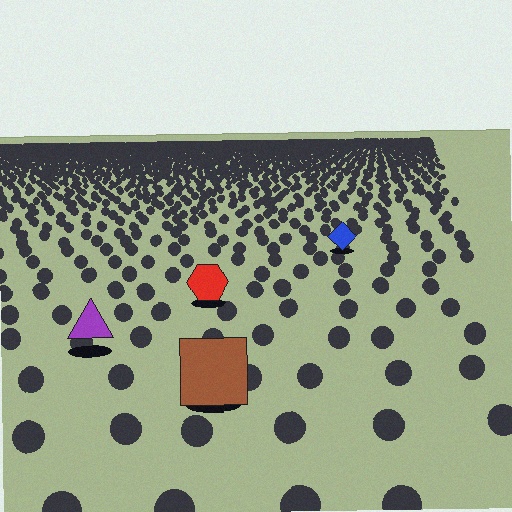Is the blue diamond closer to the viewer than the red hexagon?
No. The red hexagon is closer — you can tell from the texture gradient: the ground texture is coarser near it.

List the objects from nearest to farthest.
From nearest to farthest: the brown square, the purple triangle, the red hexagon, the blue diamond.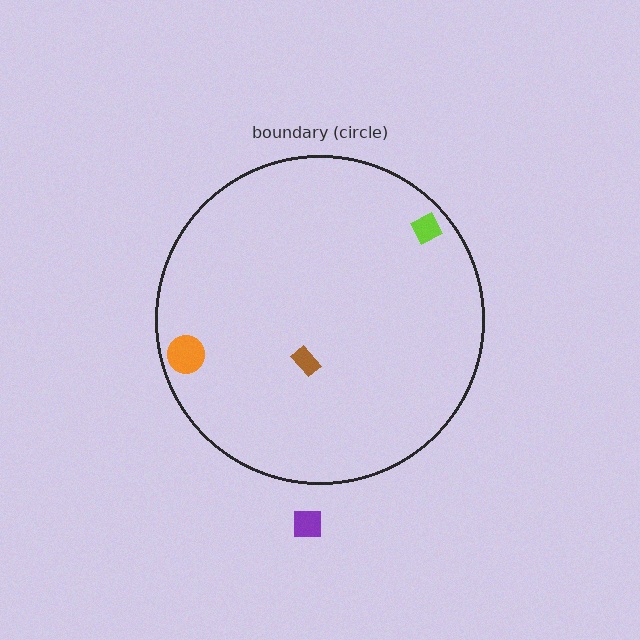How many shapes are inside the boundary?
3 inside, 1 outside.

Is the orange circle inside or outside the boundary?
Inside.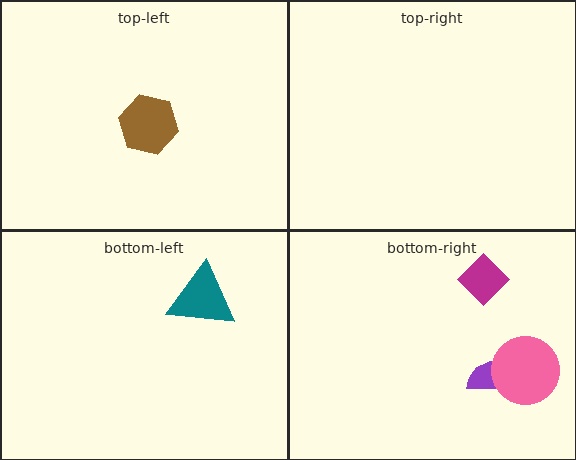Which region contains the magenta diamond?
The bottom-right region.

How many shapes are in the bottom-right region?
3.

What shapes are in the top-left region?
The brown hexagon.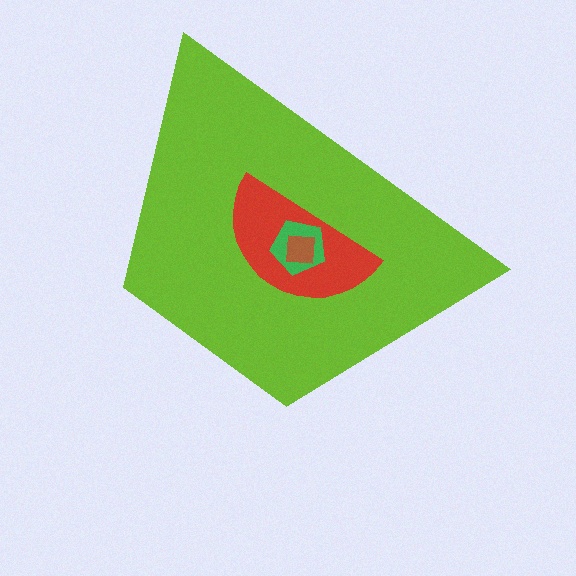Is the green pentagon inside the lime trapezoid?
Yes.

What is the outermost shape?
The lime trapezoid.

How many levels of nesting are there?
4.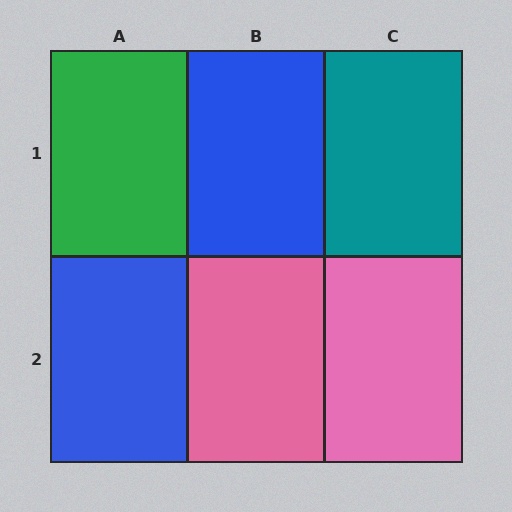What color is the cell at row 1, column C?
Teal.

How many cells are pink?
2 cells are pink.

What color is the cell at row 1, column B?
Blue.